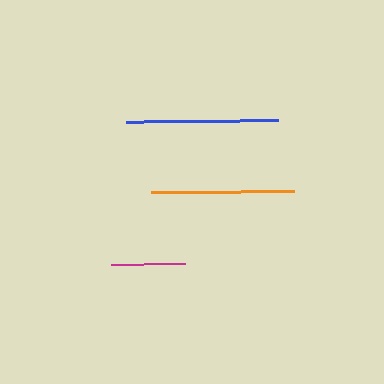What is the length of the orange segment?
The orange segment is approximately 143 pixels long.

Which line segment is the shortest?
The magenta line is the shortest at approximately 74 pixels.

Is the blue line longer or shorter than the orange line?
The blue line is longer than the orange line.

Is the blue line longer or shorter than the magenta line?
The blue line is longer than the magenta line.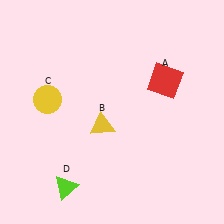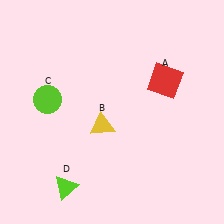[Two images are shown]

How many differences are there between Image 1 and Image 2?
There is 1 difference between the two images.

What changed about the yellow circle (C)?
In Image 1, C is yellow. In Image 2, it changed to lime.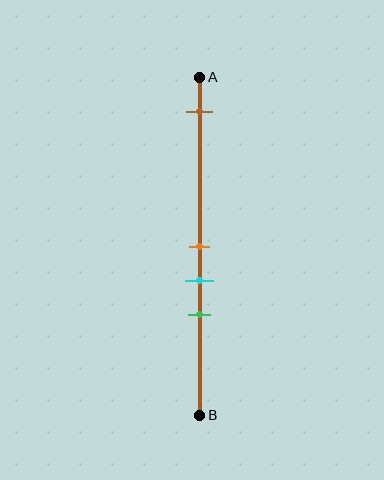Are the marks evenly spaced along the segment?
No, the marks are not evenly spaced.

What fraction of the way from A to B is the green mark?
The green mark is approximately 70% (0.7) of the way from A to B.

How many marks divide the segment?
There are 4 marks dividing the segment.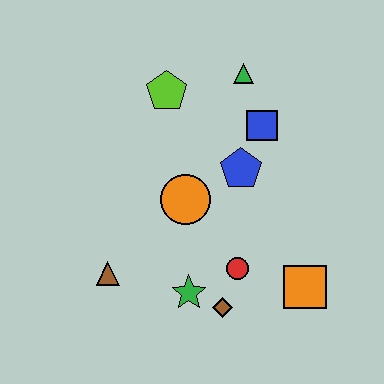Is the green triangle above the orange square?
Yes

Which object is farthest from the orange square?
The lime pentagon is farthest from the orange square.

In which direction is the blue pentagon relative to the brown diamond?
The blue pentagon is above the brown diamond.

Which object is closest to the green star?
The brown diamond is closest to the green star.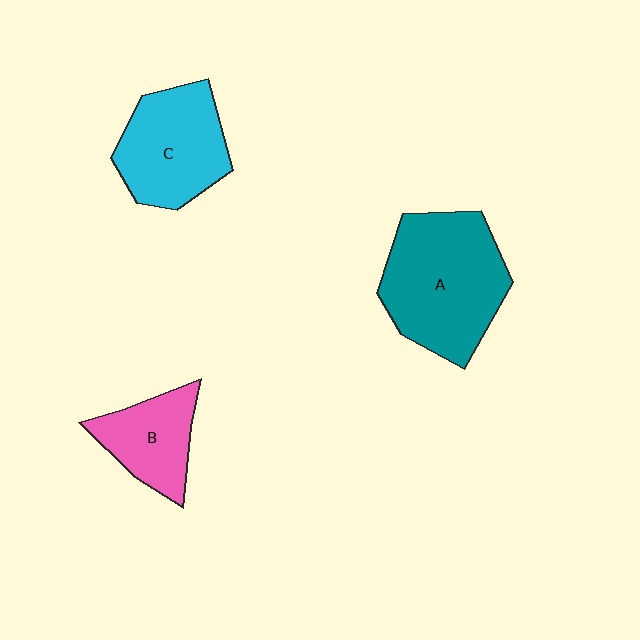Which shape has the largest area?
Shape A (teal).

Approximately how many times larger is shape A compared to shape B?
Approximately 1.9 times.